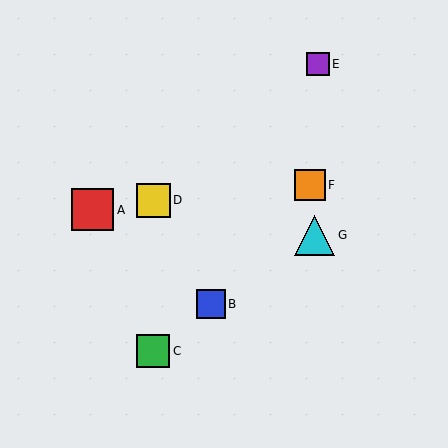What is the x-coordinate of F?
Object F is at x≈310.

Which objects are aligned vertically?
Objects C, D are aligned vertically.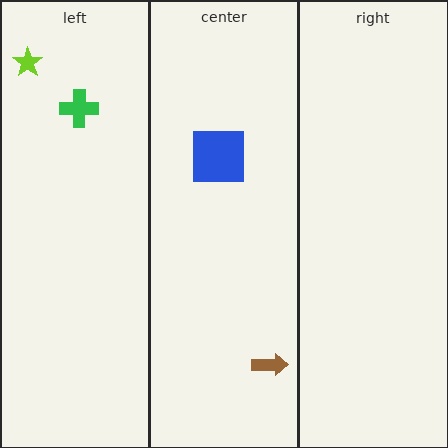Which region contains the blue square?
The center region.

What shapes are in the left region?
The green cross, the lime star.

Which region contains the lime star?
The left region.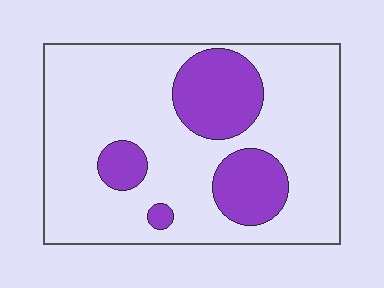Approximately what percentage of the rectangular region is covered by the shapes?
Approximately 25%.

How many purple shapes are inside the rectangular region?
4.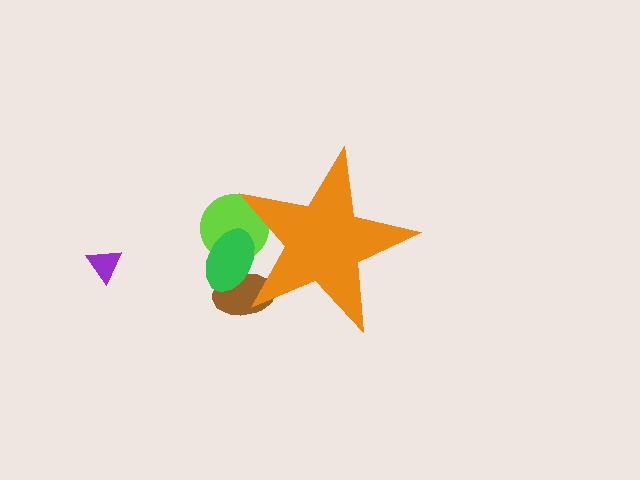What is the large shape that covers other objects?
An orange star.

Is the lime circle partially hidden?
Yes, the lime circle is partially hidden behind the orange star.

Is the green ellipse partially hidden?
Yes, the green ellipse is partially hidden behind the orange star.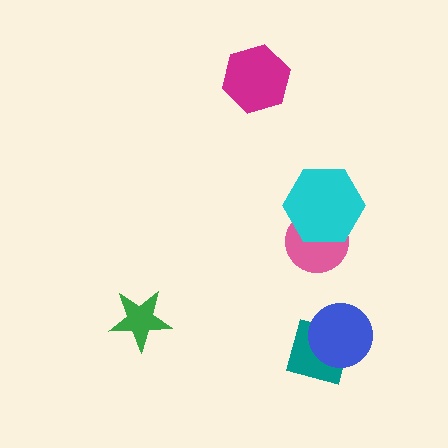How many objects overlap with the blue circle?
1 object overlaps with the blue circle.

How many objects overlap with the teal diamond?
1 object overlaps with the teal diamond.